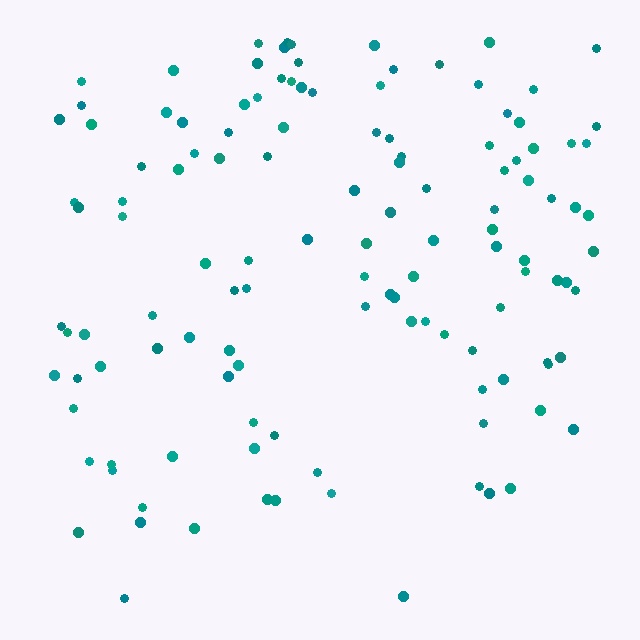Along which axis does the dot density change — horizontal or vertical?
Vertical.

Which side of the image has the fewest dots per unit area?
The bottom.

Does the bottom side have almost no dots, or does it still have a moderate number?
Still a moderate number, just noticeably fewer than the top.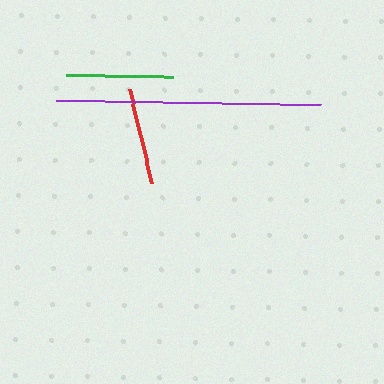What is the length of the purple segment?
The purple segment is approximately 265 pixels long.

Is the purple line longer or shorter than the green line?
The purple line is longer than the green line.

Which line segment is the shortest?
The red line is the shortest at approximately 97 pixels.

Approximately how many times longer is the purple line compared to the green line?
The purple line is approximately 2.5 times the length of the green line.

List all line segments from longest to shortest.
From longest to shortest: purple, green, red.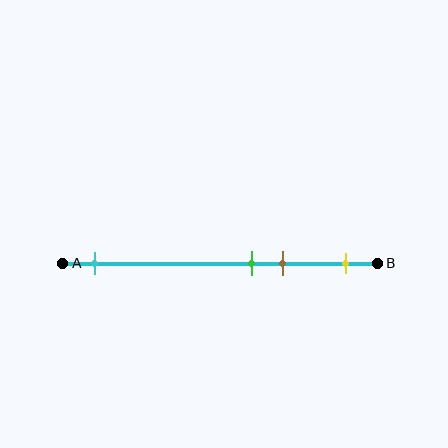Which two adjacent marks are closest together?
The green and brown marks are the closest adjacent pair.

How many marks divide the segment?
There are 4 marks dividing the segment.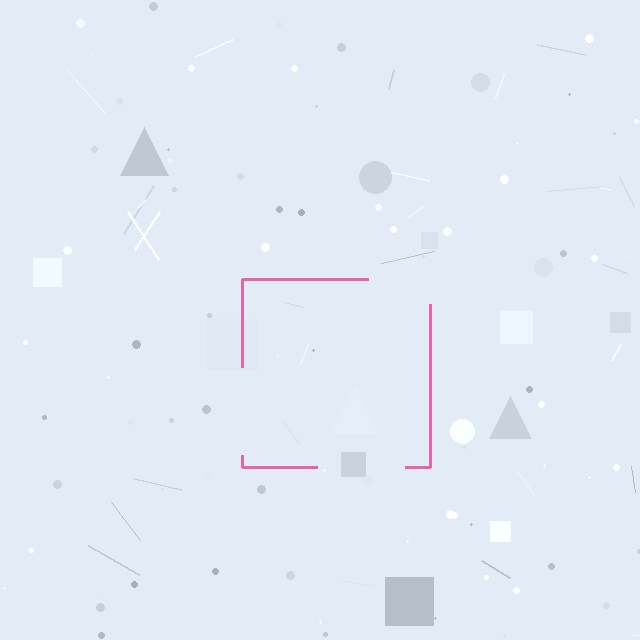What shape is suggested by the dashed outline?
The dashed outline suggests a square.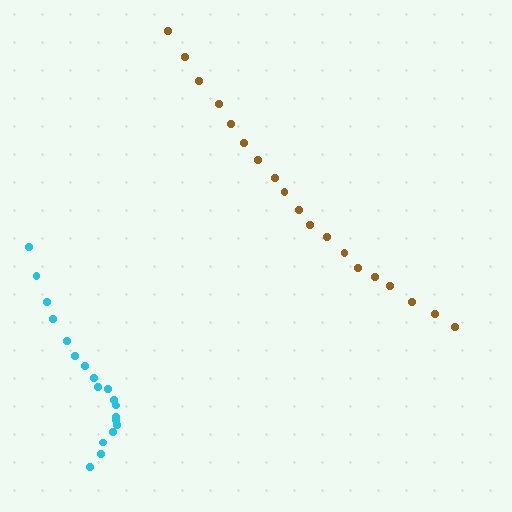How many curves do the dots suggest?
There are 2 distinct paths.